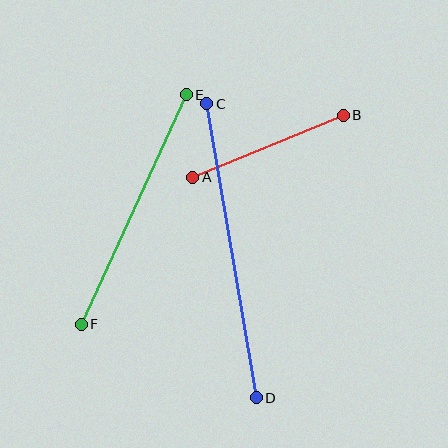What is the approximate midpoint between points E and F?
The midpoint is at approximately (134, 209) pixels.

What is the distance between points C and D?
The distance is approximately 298 pixels.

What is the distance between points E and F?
The distance is approximately 252 pixels.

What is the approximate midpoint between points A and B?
The midpoint is at approximately (268, 146) pixels.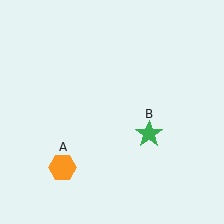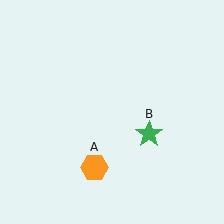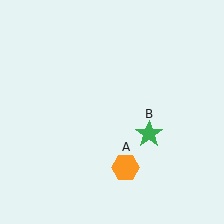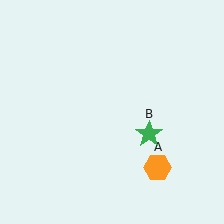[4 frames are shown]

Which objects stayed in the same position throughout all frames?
Green star (object B) remained stationary.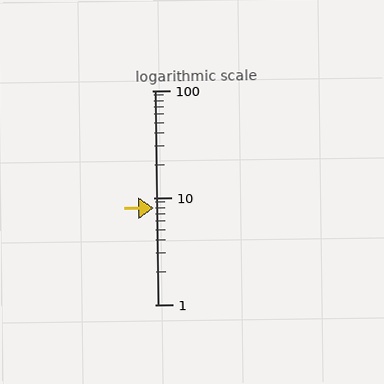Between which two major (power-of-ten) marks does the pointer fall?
The pointer is between 1 and 10.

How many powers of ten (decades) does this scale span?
The scale spans 2 decades, from 1 to 100.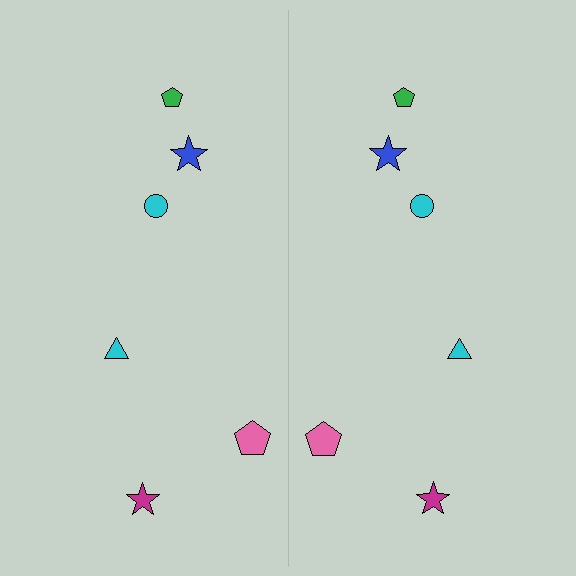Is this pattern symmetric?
Yes, this pattern has bilateral (reflection) symmetry.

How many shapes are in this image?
There are 12 shapes in this image.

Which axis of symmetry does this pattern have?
The pattern has a vertical axis of symmetry running through the center of the image.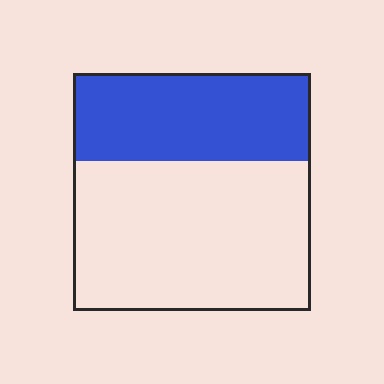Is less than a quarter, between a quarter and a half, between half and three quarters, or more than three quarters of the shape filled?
Between a quarter and a half.